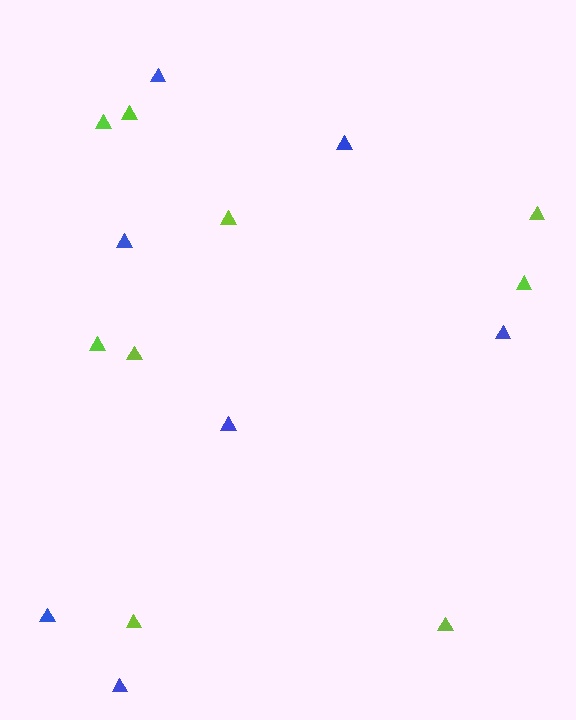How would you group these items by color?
There are 2 groups: one group of blue triangles (7) and one group of lime triangles (9).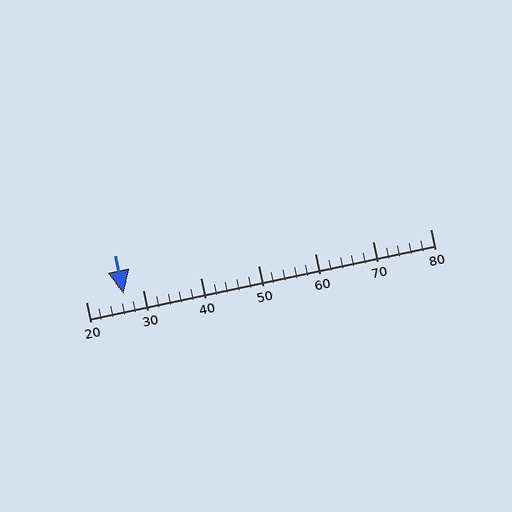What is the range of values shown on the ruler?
The ruler shows values from 20 to 80.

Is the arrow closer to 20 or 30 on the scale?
The arrow is closer to 30.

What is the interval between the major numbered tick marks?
The major tick marks are spaced 10 units apart.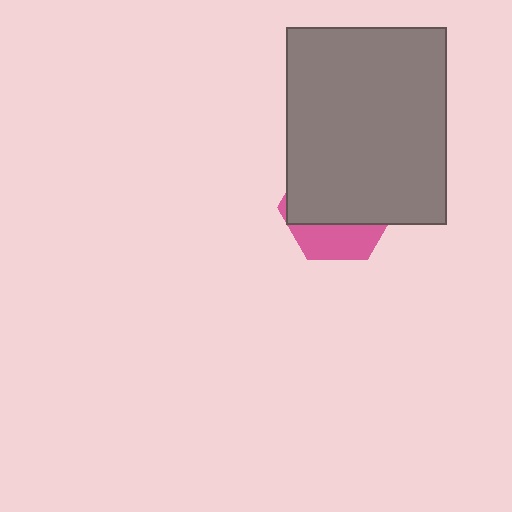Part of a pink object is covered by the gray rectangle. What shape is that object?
It is a hexagon.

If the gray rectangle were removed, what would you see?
You would see the complete pink hexagon.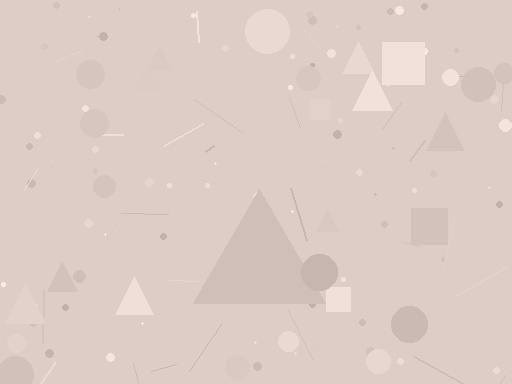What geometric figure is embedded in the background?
A triangle is embedded in the background.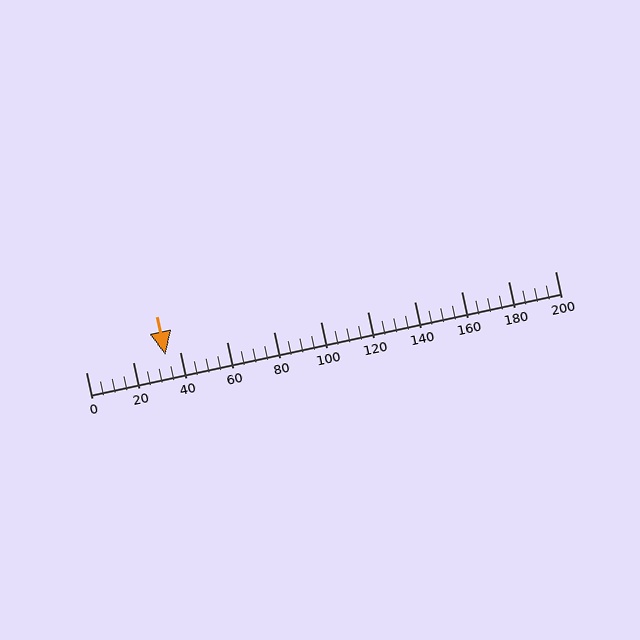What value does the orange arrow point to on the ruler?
The orange arrow points to approximately 34.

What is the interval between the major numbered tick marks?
The major tick marks are spaced 20 units apart.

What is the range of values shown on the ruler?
The ruler shows values from 0 to 200.